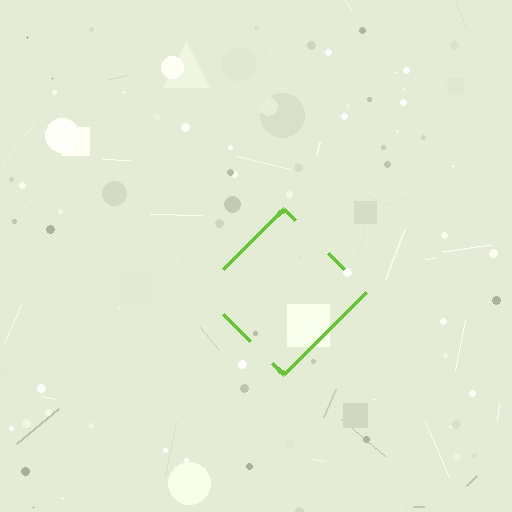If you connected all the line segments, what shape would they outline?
They would outline a diamond.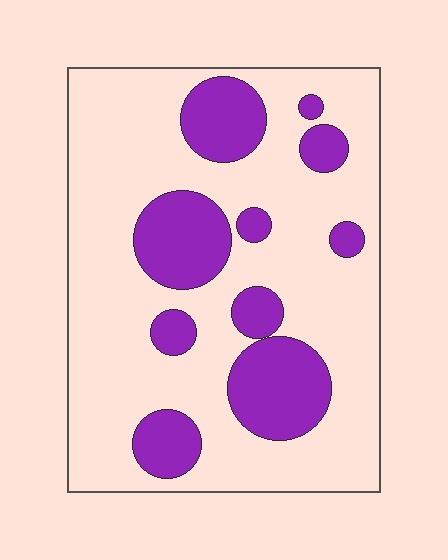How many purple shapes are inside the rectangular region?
10.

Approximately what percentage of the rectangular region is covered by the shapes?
Approximately 25%.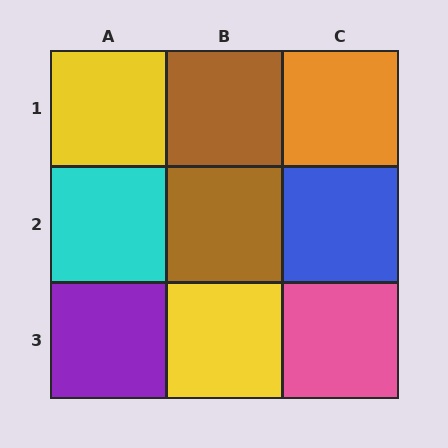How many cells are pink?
1 cell is pink.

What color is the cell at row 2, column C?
Blue.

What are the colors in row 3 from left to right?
Purple, yellow, pink.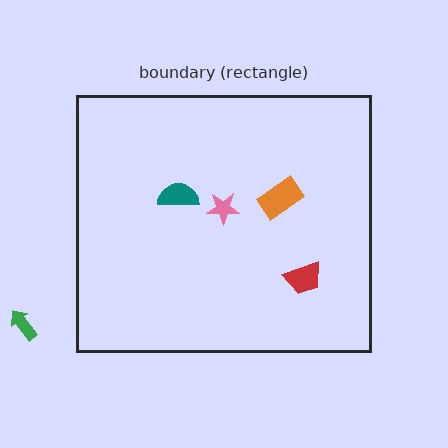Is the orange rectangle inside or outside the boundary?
Inside.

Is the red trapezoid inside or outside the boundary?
Inside.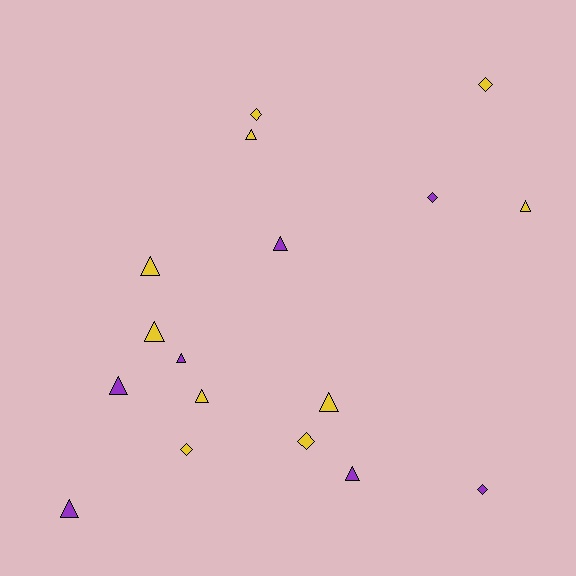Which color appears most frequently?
Yellow, with 10 objects.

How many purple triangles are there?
There are 5 purple triangles.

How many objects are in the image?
There are 17 objects.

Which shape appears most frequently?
Triangle, with 11 objects.